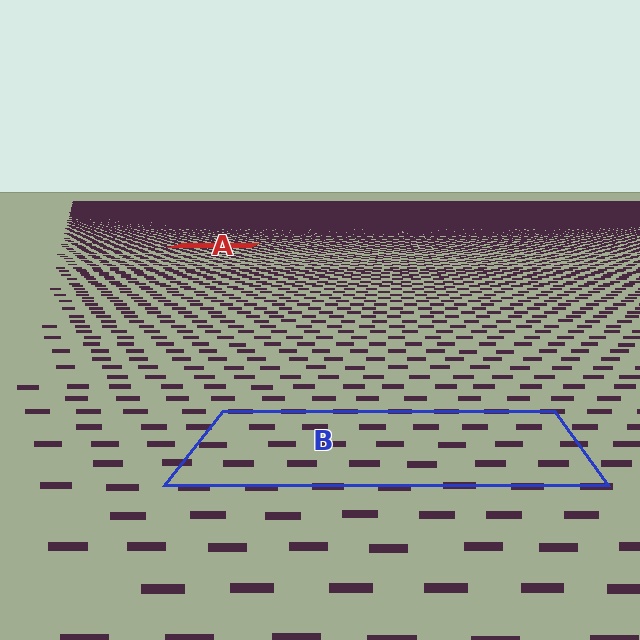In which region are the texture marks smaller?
The texture marks are smaller in region A, because it is farther away.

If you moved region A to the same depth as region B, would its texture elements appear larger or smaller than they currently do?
They would appear larger. At a closer depth, the same texture elements are projected at a bigger on-screen size.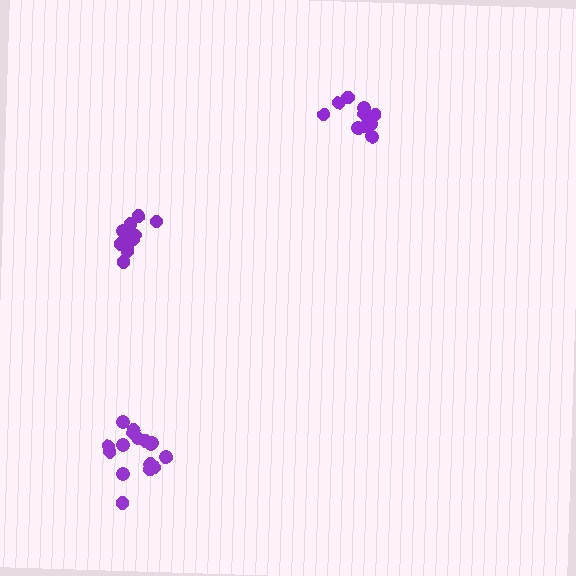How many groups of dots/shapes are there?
There are 3 groups.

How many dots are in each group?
Group 1: 12 dots, Group 2: 11 dots, Group 3: 16 dots (39 total).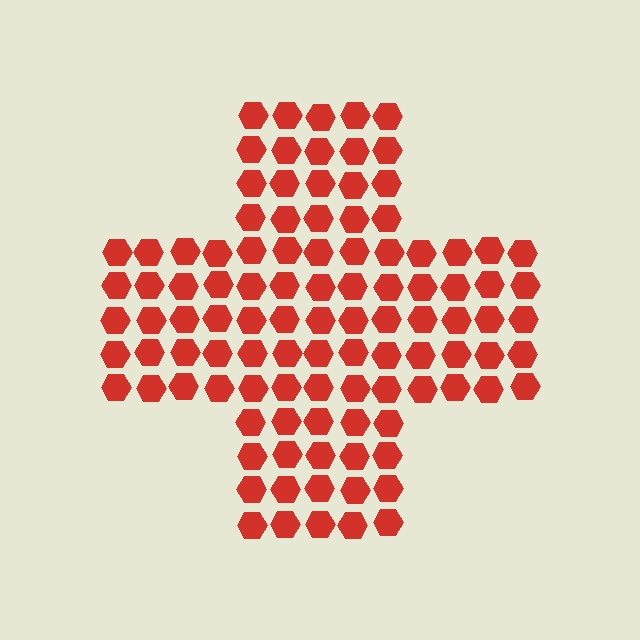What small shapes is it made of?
It is made of small hexagons.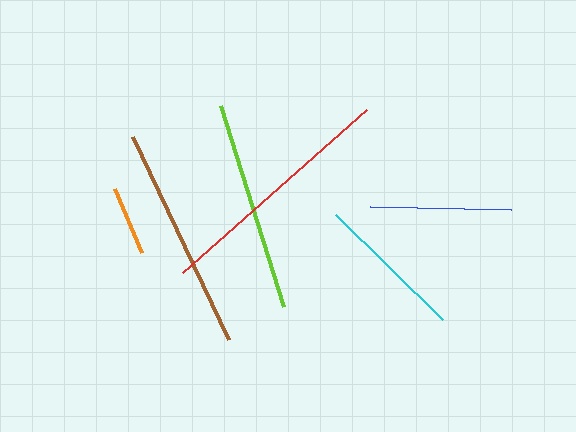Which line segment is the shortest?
The orange line is the shortest at approximately 69 pixels.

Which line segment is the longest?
The red line is the longest at approximately 246 pixels.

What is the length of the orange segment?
The orange segment is approximately 69 pixels long.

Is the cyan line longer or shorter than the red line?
The red line is longer than the cyan line.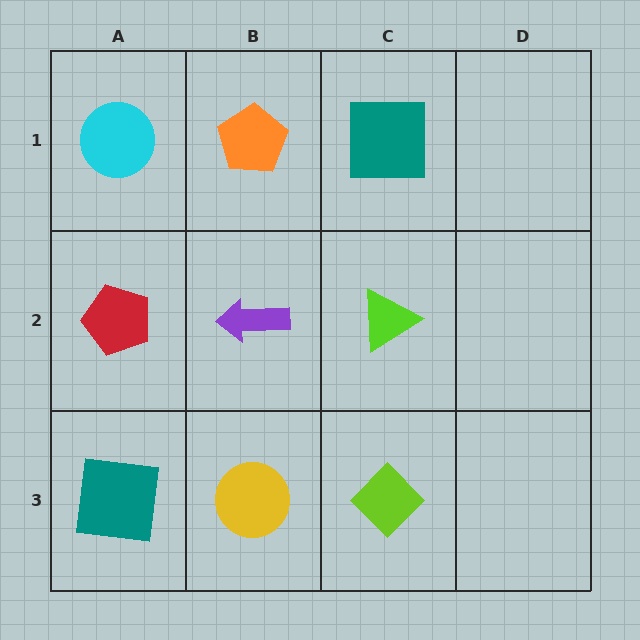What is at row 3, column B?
A yellow circle.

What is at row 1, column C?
A teal square.